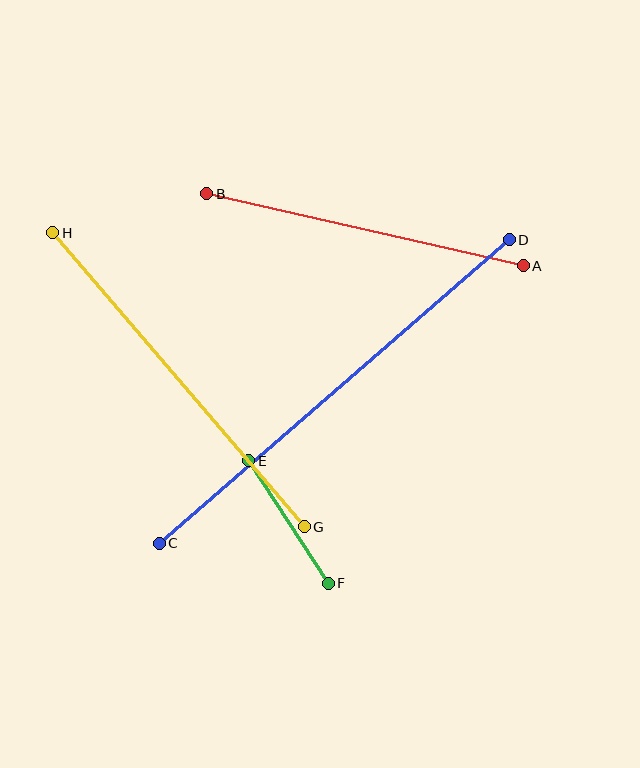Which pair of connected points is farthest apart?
Points C and D are farthest apart.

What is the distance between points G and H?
The distance is approximately 387 pixels.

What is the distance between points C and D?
The distance is approximately 463 pixels.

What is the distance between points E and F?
The distance is approximately 146 pixels.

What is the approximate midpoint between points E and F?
The midpoint is at approximately (288, 522) pixels.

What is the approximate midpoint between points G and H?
The midpoint is at approximately (179, 380) pixels.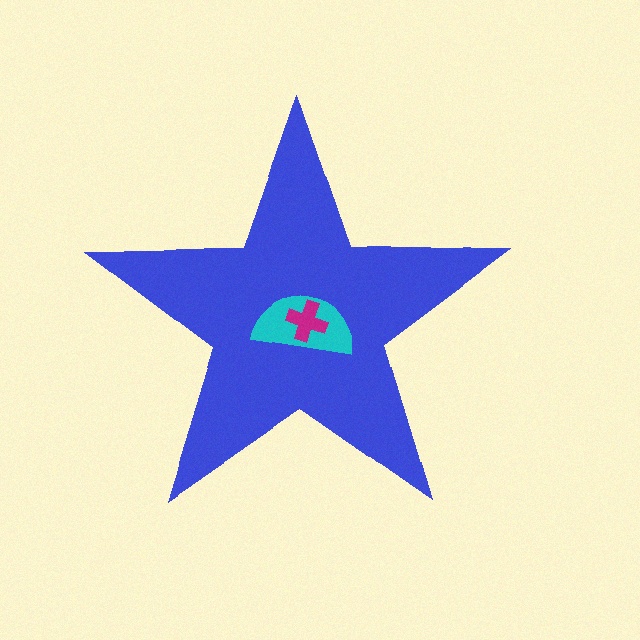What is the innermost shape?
The magenta cross.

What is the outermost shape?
The blue star.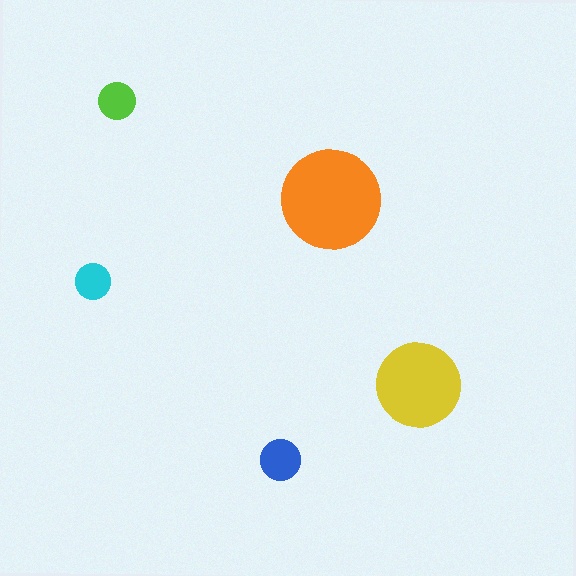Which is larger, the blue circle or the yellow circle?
The yellow one.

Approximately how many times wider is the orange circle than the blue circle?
About 2.5 times wider.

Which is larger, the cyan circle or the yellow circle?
The yellow one.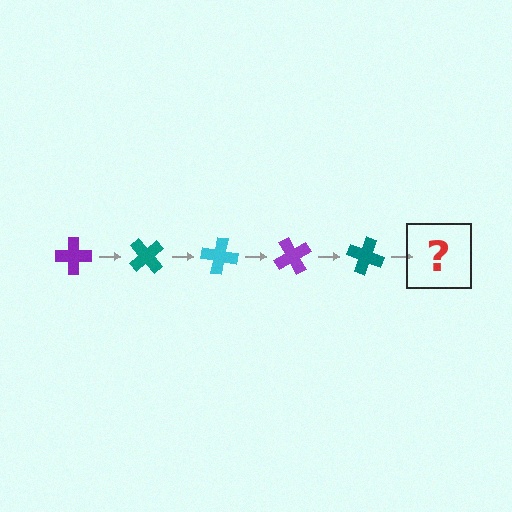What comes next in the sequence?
The next element should be a cyan cross, rotated 250 degrees from the start.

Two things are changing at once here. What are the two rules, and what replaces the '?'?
The two rules are that it rotates 50 degrees each step and the color cycles through purple, teal, and cyan. The '?' should be a cyan cross, rotated 250 degrees from the start.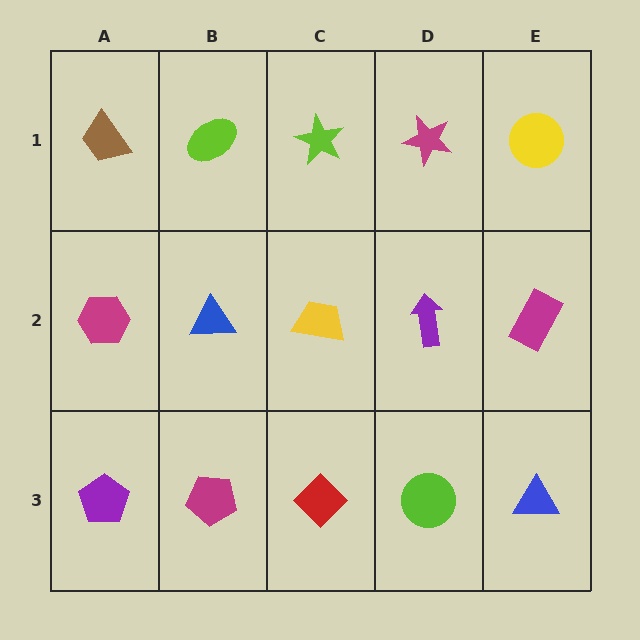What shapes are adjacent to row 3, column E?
A magenta rectangle (row 2, column E), a lime circle (row 3, column D).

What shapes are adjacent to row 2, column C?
A lime star (row 1, column C), a red diamond (row 3, column C), a blue triangle (row 2, column B), a purple arrow (row 2, column D).